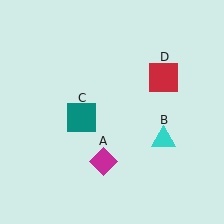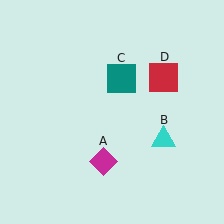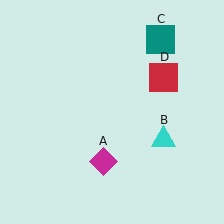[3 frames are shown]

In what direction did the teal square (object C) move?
The teal square (object C) moved up and to the right.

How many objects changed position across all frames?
1 object changed position: teal square (object C).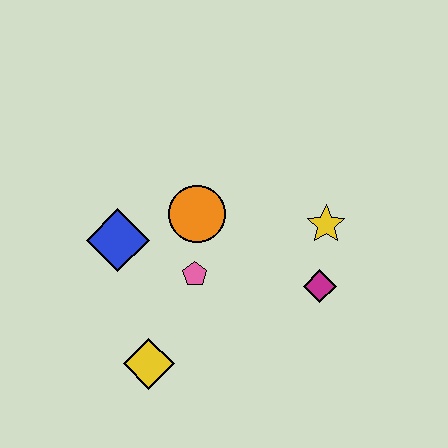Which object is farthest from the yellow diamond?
The yellow star is farthest from the yellow diamond.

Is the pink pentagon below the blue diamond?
Yes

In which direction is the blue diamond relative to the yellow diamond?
The blue diamond is above the yellow diamond.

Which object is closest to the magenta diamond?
The yellow star is closest to the magenta diamond.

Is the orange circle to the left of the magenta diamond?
Yes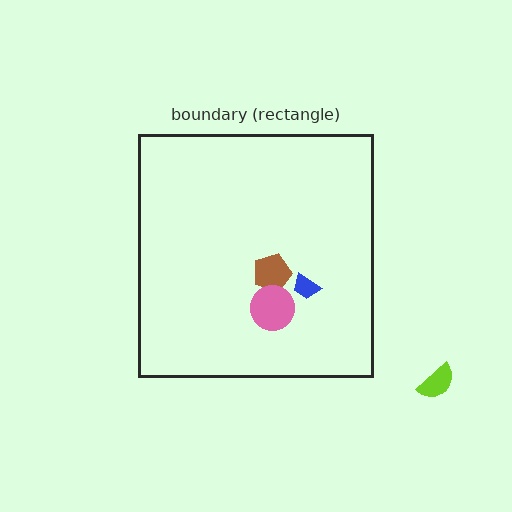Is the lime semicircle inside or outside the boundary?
Outside.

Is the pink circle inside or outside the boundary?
Inside.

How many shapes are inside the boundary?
3 inside, 1 outside.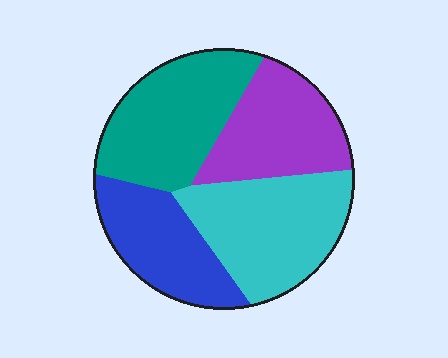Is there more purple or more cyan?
Cyan.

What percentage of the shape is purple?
Purple takes up about one quarter (1/4) of the shape.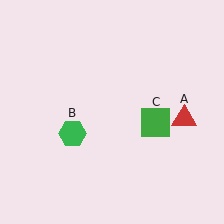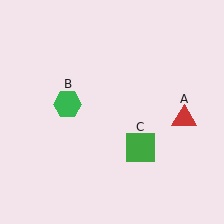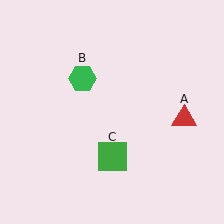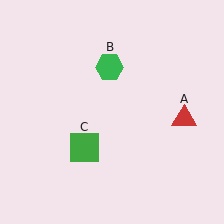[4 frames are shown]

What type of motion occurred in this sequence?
The green hexagon (object B), green square (object C) rotated clockwise around the center of the scene.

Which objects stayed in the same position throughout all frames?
Red triangle (object A) remained stationary.